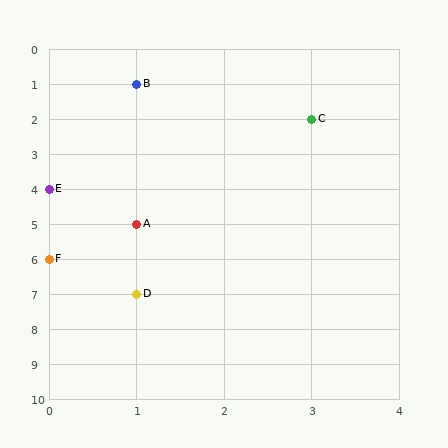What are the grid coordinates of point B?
Point B is at grid coordinates (1, 1).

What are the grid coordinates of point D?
Point D is at grid coordinates (1, 7).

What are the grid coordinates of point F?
Point F is at grid coordinates (0, 6).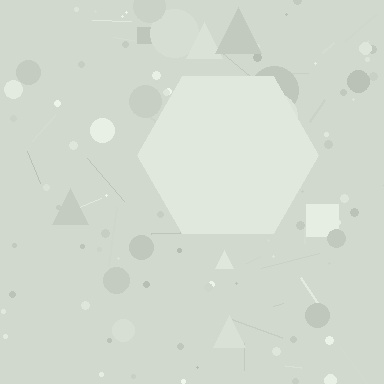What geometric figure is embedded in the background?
A hexagon is embedded in the background.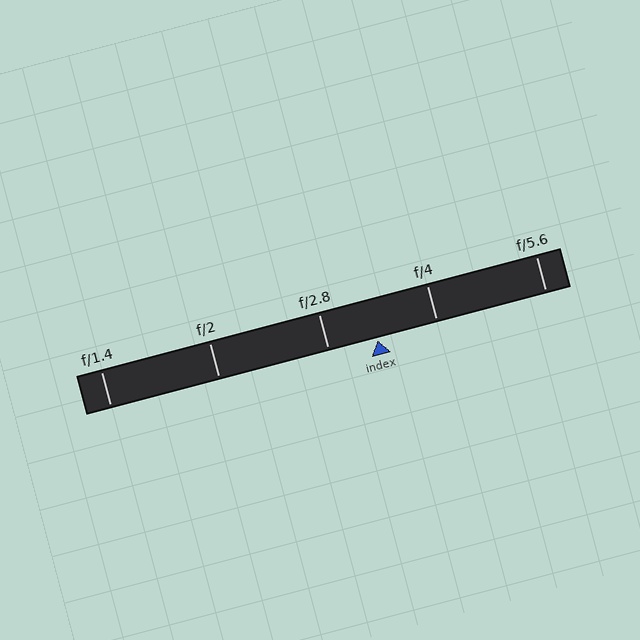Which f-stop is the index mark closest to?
The index mark is closest to f/2.8.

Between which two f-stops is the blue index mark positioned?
The index mark is between f/2.8 and f/4.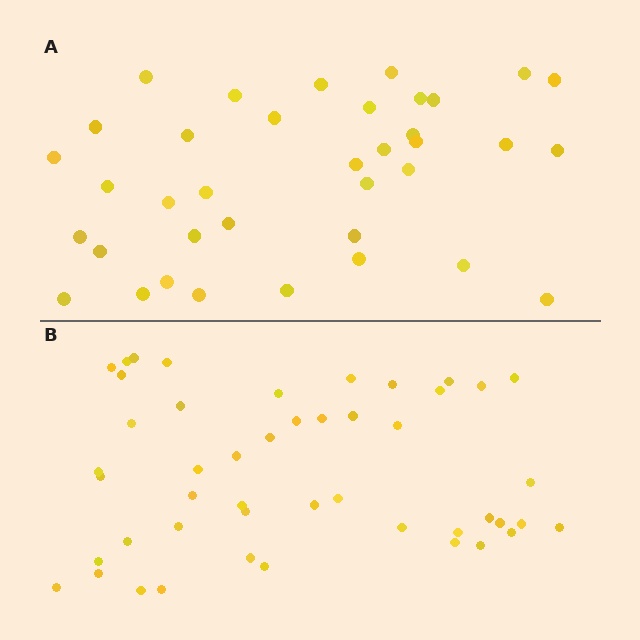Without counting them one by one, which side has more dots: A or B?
Region B (the bottom region) has more dots.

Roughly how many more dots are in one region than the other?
Region B has roughly 10 or so more dots than region A.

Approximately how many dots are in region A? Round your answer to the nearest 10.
About 40 dots. (The exact count is 37, which rounds to 40.)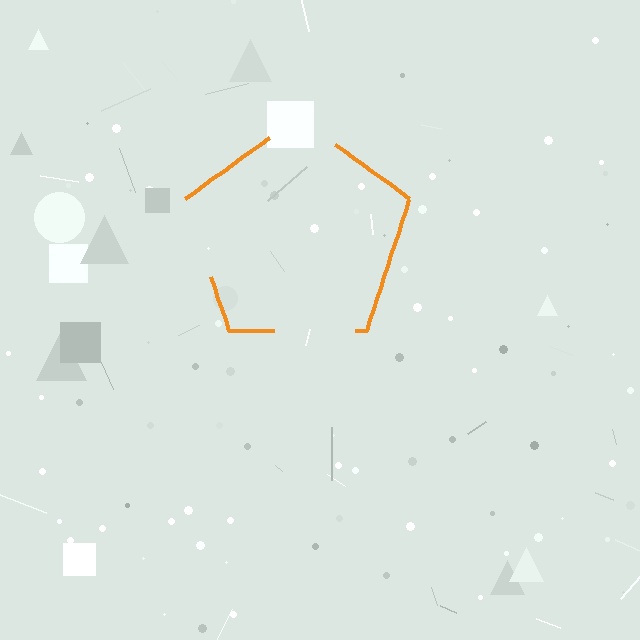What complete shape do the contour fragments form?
The contour fragments form a pentagon.